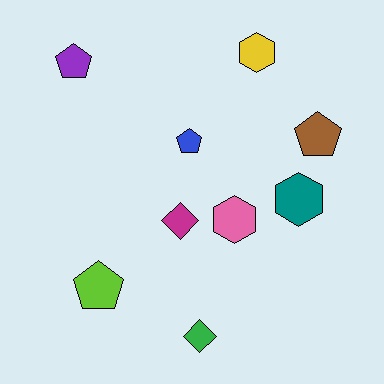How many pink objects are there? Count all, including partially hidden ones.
There is 1 pink object.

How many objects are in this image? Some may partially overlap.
There are 9 objects.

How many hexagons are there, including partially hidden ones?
There are 3 hexagons.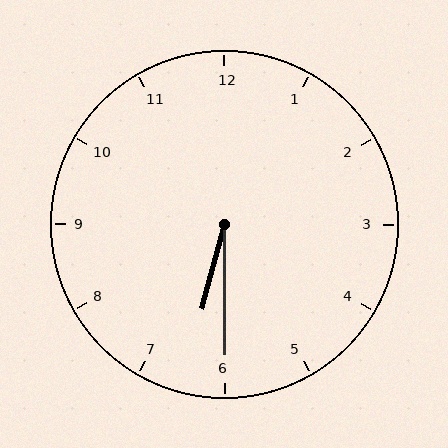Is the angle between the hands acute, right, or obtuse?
It is acute.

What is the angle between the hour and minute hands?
Approximately 15 degrees.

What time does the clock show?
6:30.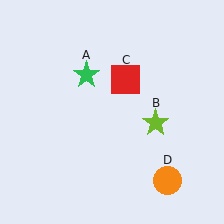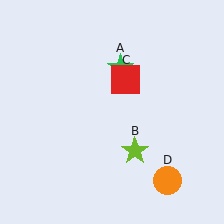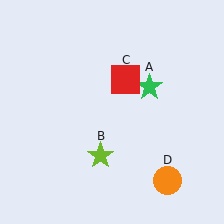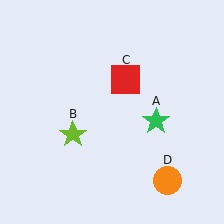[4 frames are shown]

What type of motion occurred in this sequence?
The green star (object A), lime star (object B) rotated clockwise around the center of the scene.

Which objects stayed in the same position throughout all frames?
Red square (object C) and orange circle (object D) remained stationary.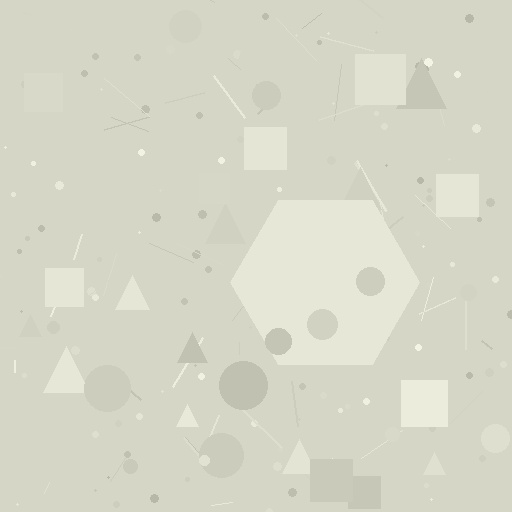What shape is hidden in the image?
A hexagon is hidden in the image.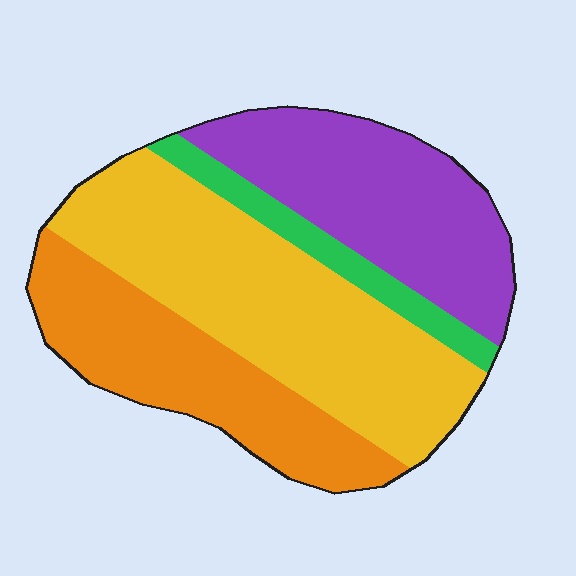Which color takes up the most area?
Yellow, at roughly 40%.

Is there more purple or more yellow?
Yellow.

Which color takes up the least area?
Green, at roughly 10%.